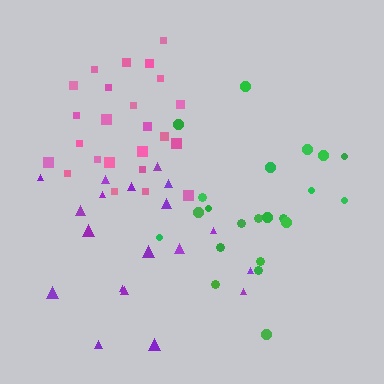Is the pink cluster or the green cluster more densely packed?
Pink.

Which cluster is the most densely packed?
Pink.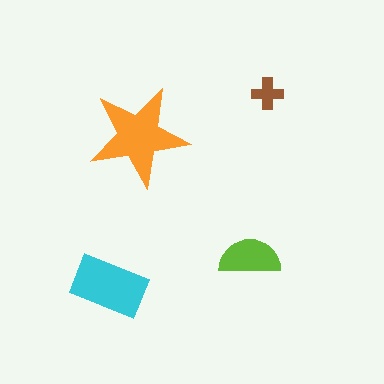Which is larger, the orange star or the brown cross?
The orange star.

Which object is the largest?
The orange star.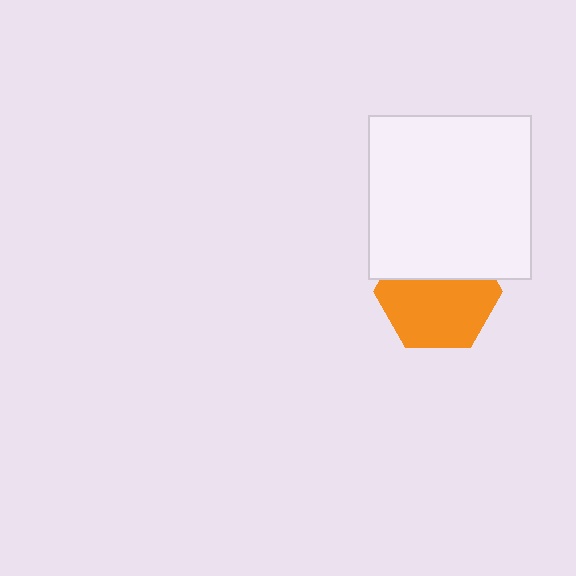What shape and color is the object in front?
The object in front is a white square.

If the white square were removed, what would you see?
You would see the complete orange hexagon.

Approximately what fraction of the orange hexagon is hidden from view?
Roughly 36% of the orange hexagon is hidden behind the white square.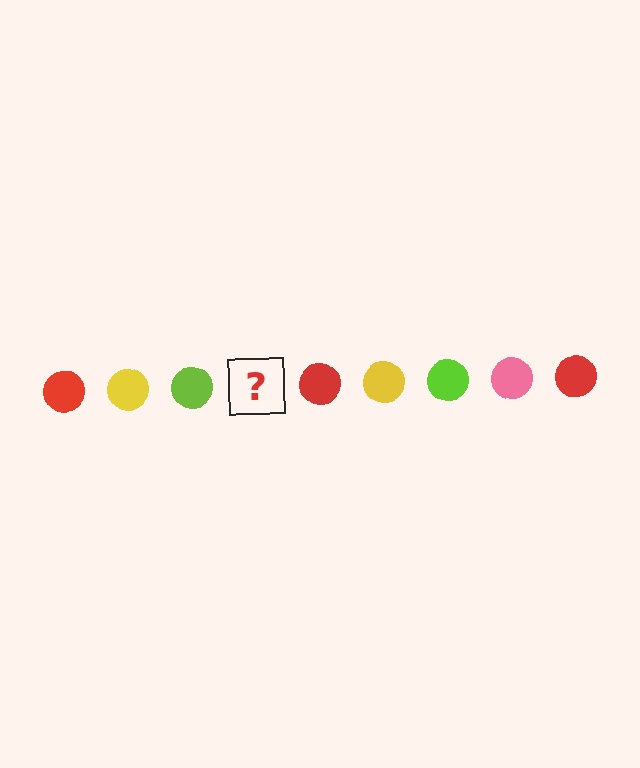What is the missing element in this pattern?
The missing element is a pink circle.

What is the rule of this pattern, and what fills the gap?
The rule is that the pattern cycles through red, yellow, lime, pink circles. The gap should be filled with a pink circle.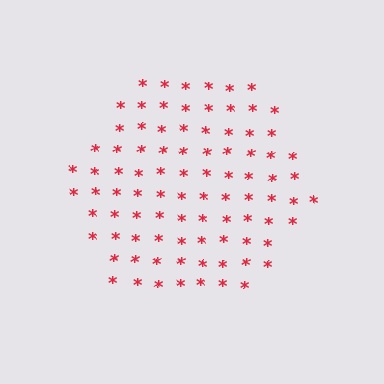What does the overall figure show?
The overall figure shows a hexagon.